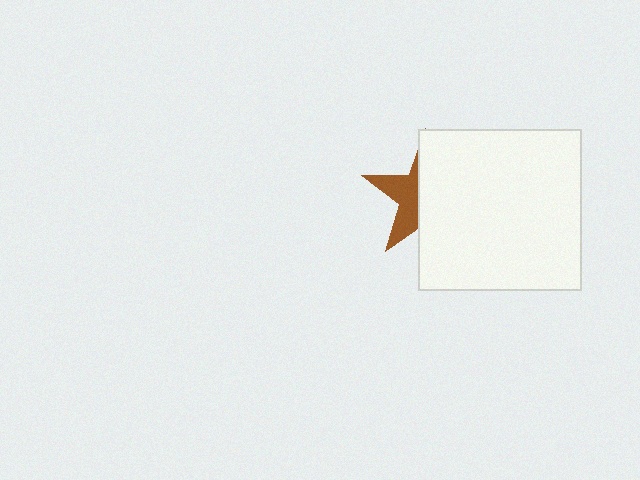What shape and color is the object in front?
The object in front is a white rectangle.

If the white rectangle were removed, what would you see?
You would see the complete brown star.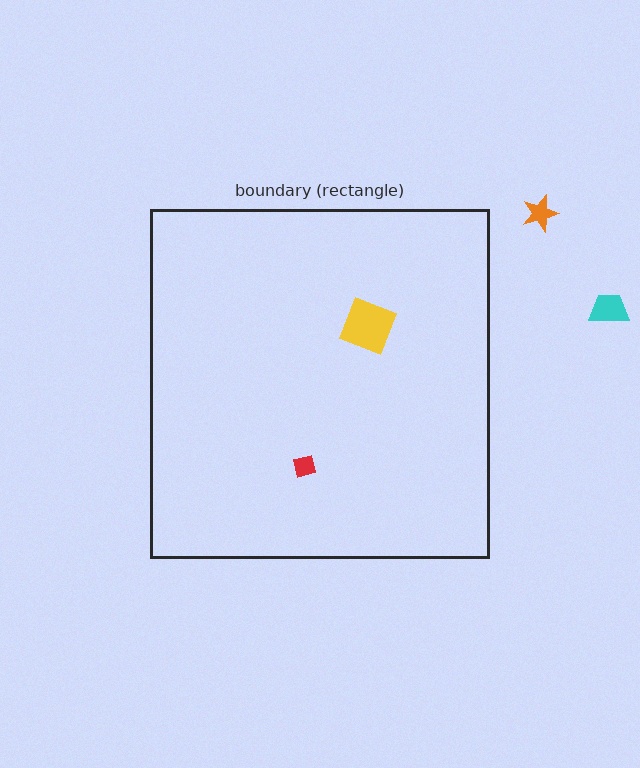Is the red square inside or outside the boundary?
Inside.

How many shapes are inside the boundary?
2 inside, 2 outside.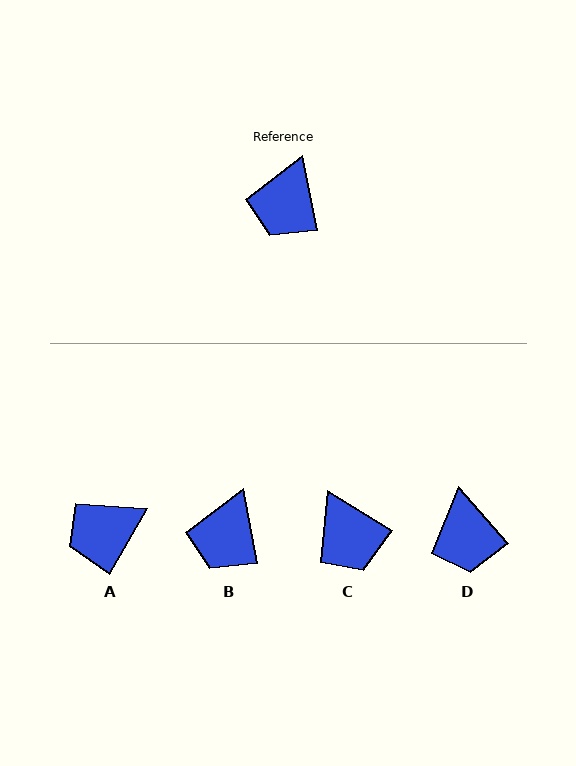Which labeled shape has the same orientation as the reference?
B.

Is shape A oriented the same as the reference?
No, it is off by about 41 degrees.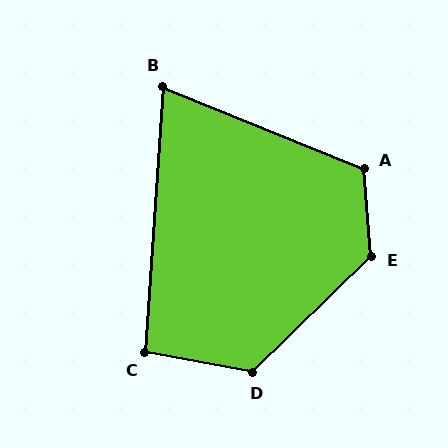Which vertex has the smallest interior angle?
B, at approximately 72 degrees.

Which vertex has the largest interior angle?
E, at approximately 130 degrees.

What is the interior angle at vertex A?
Approximately 117 degrees (obtuse).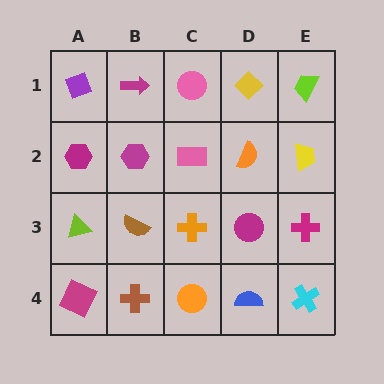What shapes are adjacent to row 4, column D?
A magenta circle (row 3, column D), an orange circle (row 4, column C), a cyan cross (row 4, column E).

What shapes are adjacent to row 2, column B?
A magenta arrow (row 1, column B), a brown semicircle (row 3, column B), a magenta hexagon (row 2, column A), a pink rectangle (row 2, column C).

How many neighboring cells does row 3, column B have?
4.